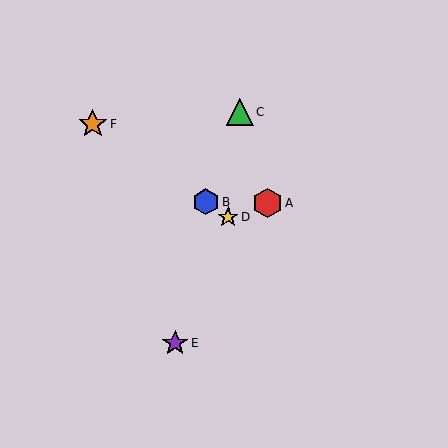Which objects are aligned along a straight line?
Objects B, D, F are aligned along a straight line.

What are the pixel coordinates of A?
Object A is at (268, 203).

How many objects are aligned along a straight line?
3 objects (B, D, F) are aligned along a straight line.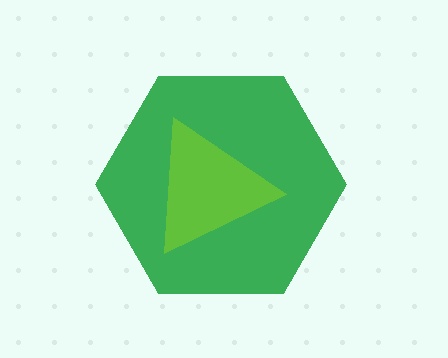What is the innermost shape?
The lime triangle.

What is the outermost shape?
The green hexagon.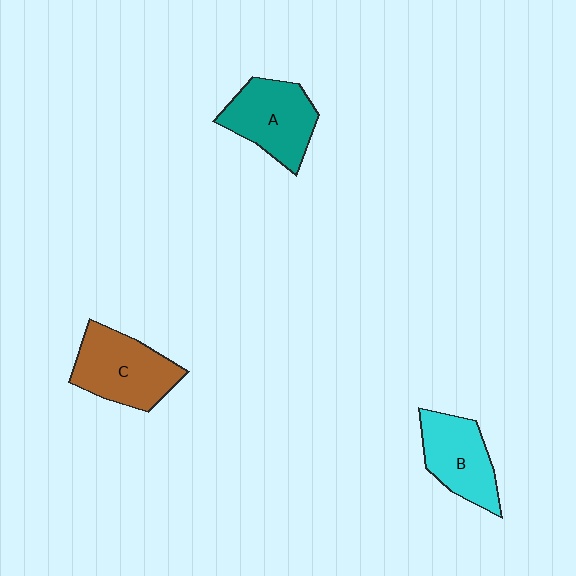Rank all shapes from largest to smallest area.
From largest to smallest: C (brown), A (teal), B (cyan).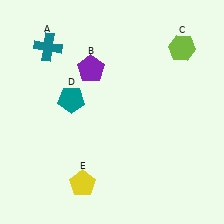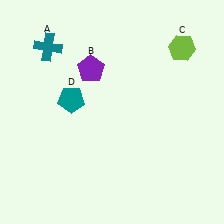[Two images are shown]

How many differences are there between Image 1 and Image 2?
There is 1 difference between the two images.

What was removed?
The yellow pentagon (E) was removed in Image 2.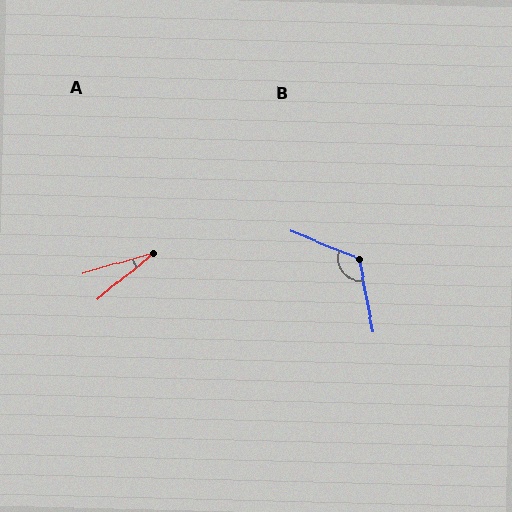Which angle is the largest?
B, at approximately 123 degrees.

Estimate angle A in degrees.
Approximately 24 degrees.